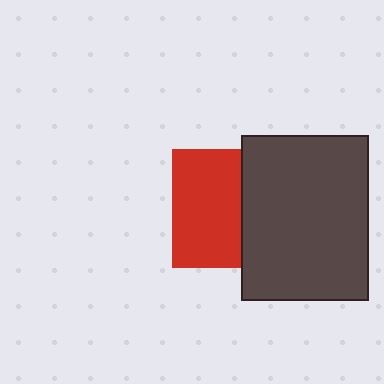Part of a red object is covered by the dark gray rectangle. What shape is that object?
It is a square.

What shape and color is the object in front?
The object in front is a dark gray rectangle.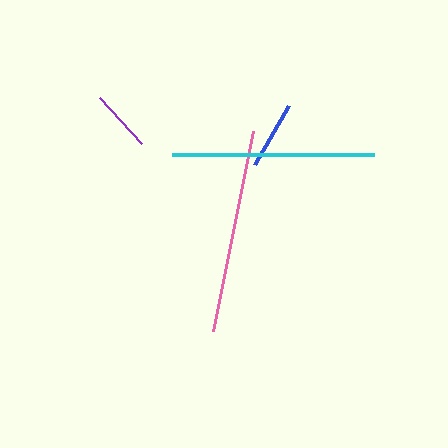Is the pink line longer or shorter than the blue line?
The pink line is longer than the blue line.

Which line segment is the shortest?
The purple line is the shortest at approximately 62 pixels.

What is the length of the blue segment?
The blue segment is approximately 68 pixels long.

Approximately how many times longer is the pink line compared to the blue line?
The pink line is approximately 3.0 times the length of the blue line.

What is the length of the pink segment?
The pink segment is approximately 204 pixels long.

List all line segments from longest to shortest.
From longest to shortest: pink, cyan, blue, purple.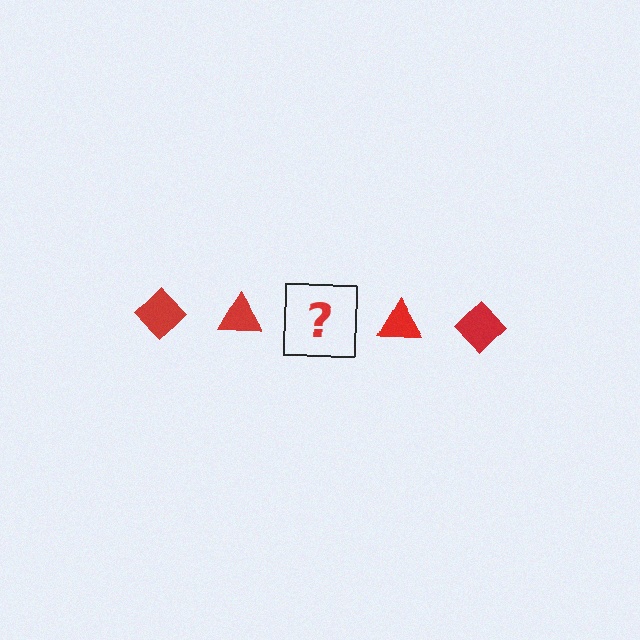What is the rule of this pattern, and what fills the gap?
The rule is that the pattern cycles through diamond, triangle shapes in red. The gap should be filled with a red diamond.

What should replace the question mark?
The question mark should be replaced with a red diamond.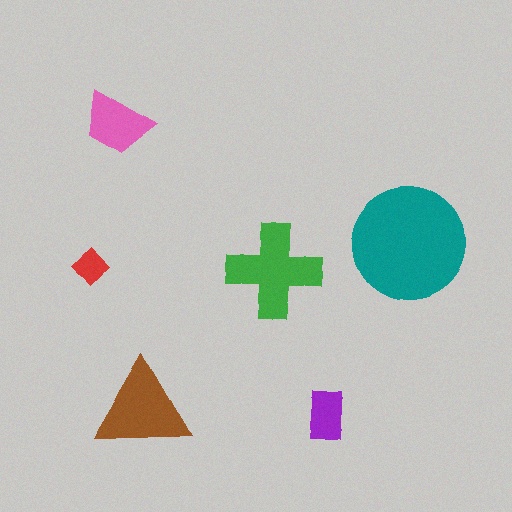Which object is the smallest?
The red diamond.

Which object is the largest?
The teal circle.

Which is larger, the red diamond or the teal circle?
The teal circle.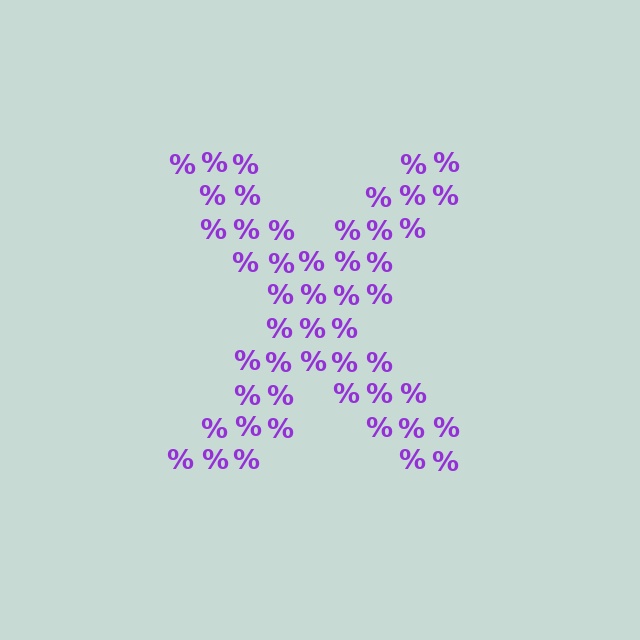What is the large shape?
The large shape is the letter X.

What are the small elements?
The small elements are percent signs.